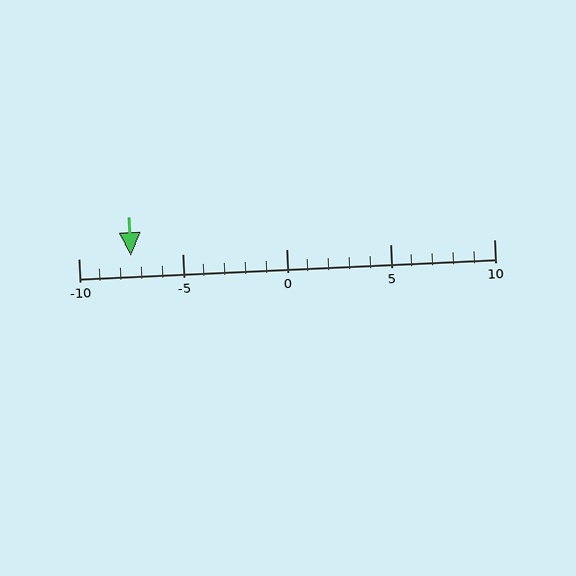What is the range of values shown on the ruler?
The ruler shows values from -10 to 10.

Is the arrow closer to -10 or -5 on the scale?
The arrow is closer to -5.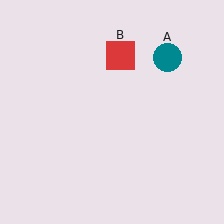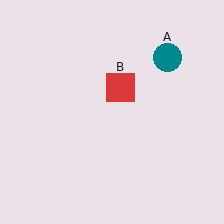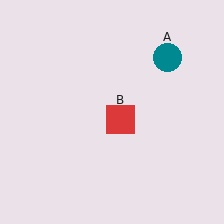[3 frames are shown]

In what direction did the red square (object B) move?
The red square (object B) moved down.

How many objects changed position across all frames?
1 object changed position: red square (object B).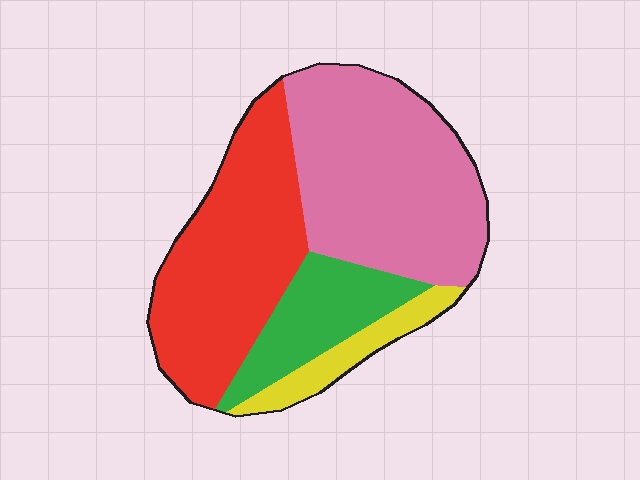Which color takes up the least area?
Yellow, at roughly 10%.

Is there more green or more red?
Red.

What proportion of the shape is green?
Green takes up about one sixth (1/6) of the shape.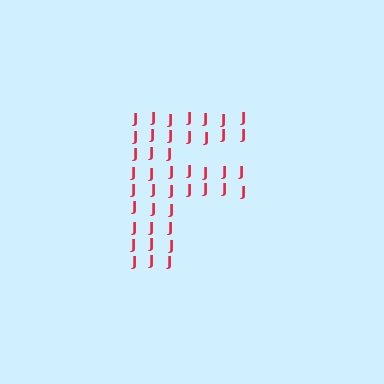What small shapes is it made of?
It is made of small letter J's.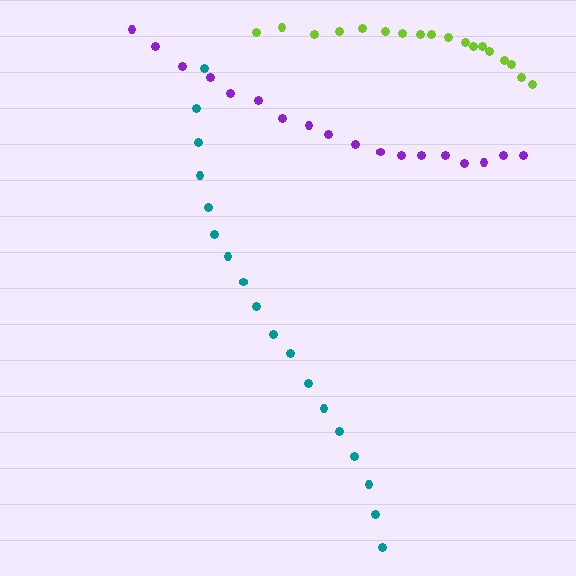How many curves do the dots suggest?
There are 3 distinct paths.